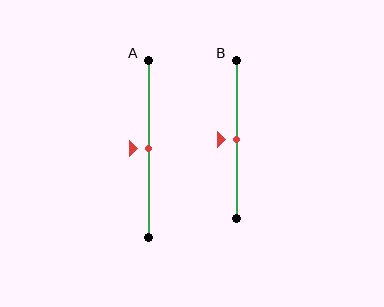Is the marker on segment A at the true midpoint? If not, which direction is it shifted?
Yes, the marker on segment A is at the true midpoint.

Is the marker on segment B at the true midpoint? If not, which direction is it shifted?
Yes, the marker on segment B is at the true midpoint.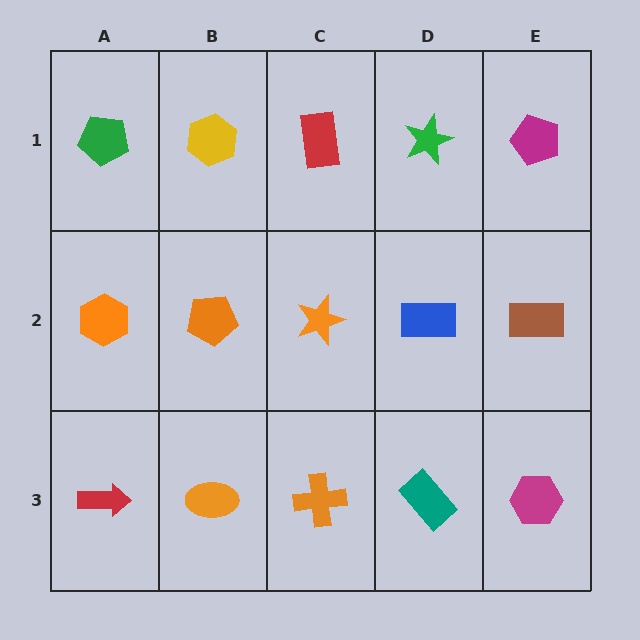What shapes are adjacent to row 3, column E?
A brown rectangle (row 2, column E), a teal rectangle (row 3, column D).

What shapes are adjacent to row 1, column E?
A brown rectangle (row 2, column E), a green star (row 1, column D).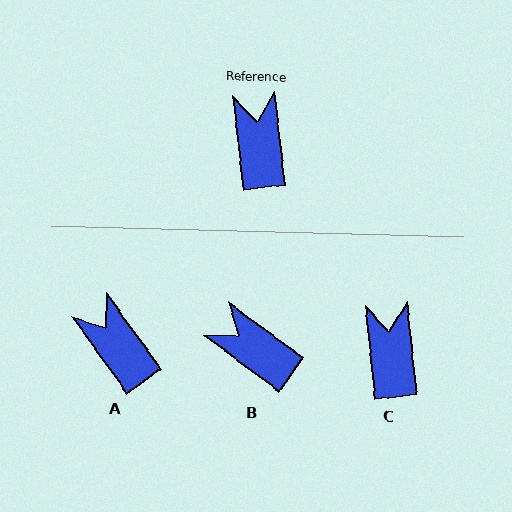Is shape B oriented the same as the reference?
No, it is off by about 47 degrees.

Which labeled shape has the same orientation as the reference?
C.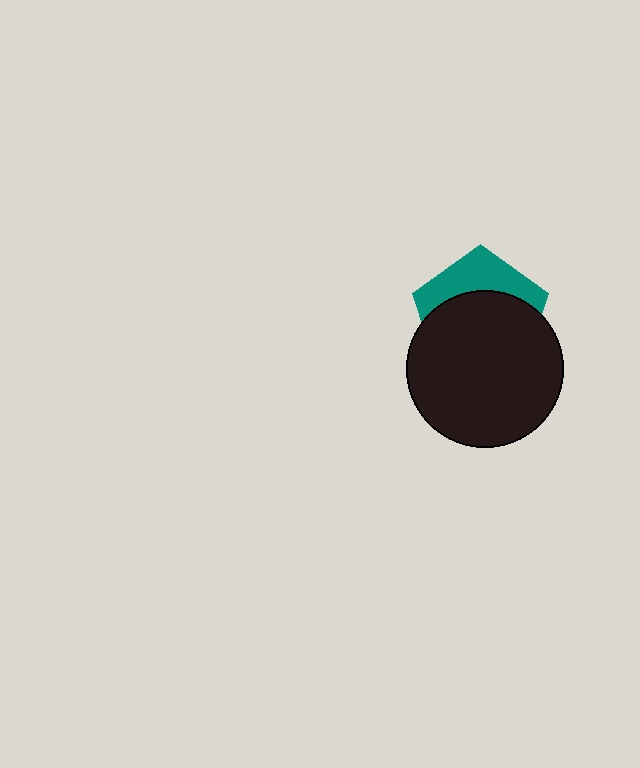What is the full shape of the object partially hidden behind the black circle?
The partially hidden object is a teal pentagon.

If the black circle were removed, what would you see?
You would see the complete teal pentagon.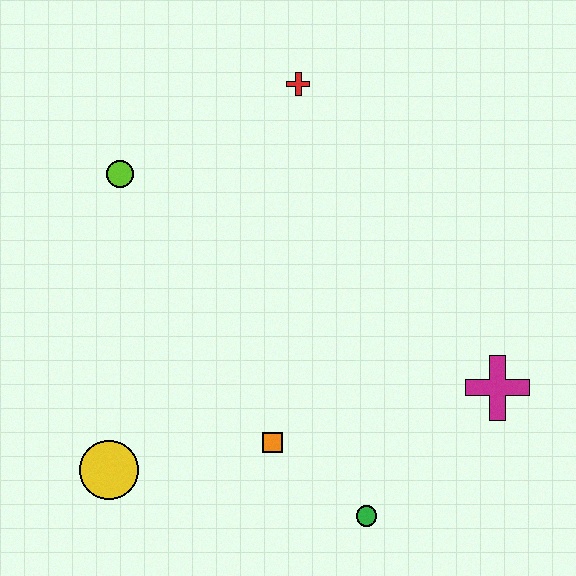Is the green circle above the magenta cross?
No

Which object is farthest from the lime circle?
The magenta cross is farthest from the lime circle.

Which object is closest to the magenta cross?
The green circle is closest to the magenta cross.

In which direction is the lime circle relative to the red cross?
The lime circle is to the left of the red cross.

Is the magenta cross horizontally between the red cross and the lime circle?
No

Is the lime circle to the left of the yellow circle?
No